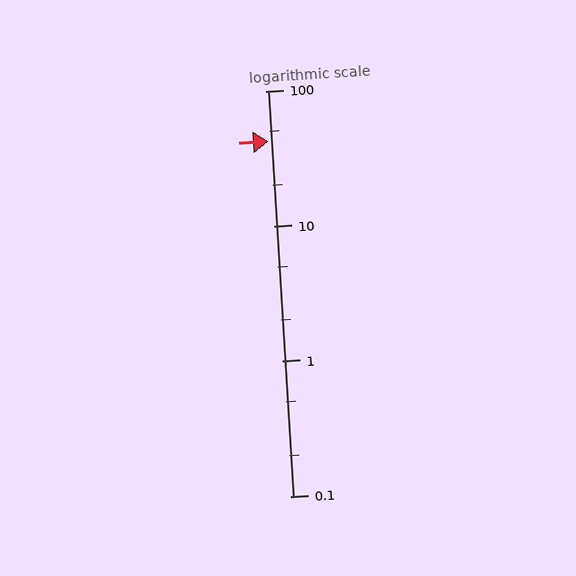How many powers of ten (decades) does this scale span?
The scale spans 3 decades, from 0.1 to 100.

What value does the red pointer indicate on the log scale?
The pointer indicates approximately 42.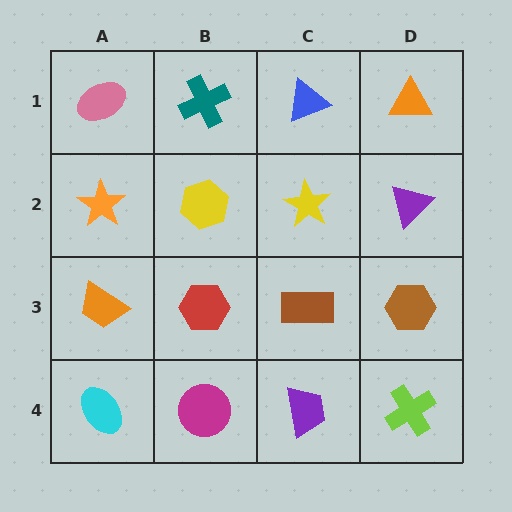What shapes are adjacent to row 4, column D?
A brown hexagon (row 3, column D), a purple trapezoid (row 4, column C).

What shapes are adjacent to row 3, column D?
A purple triangle (row 2, column D), a lime cross (row 4, column D), a brown rectangle (row 3, column C).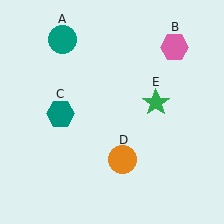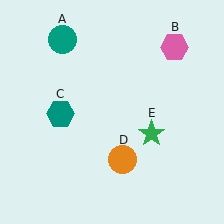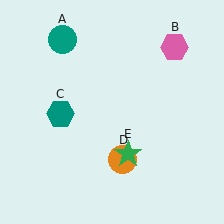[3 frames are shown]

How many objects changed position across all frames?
1 object changed position: green star (object E).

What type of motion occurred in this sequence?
The green star (object E) rotated clockwise around the center of the scene.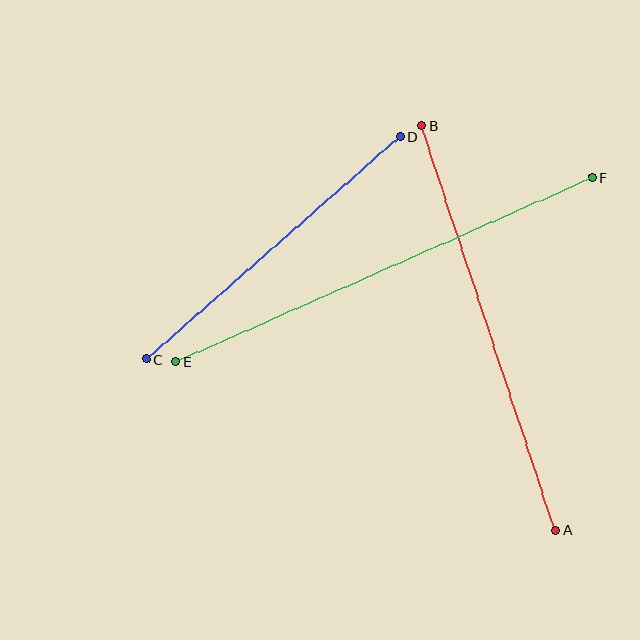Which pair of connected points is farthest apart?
Points E and F are farthest apart.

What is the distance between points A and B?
The distance is approximately 426 pixels.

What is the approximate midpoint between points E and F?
The midpoint is at approximately (384, 270) pixels.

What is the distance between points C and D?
The distance is approximately 337 pixels.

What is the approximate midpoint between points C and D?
The midpoint is at approximately (273, 248) pixels.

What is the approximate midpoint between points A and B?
The midpoint is at approximately (489, 328) pixels.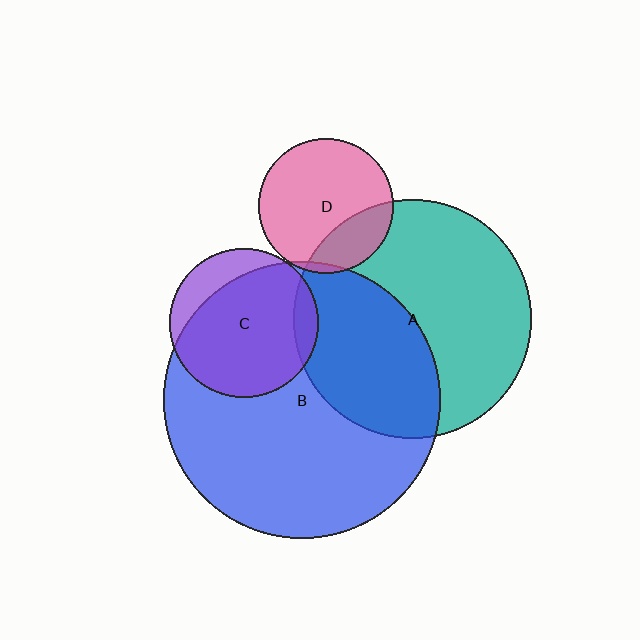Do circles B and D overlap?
Yes.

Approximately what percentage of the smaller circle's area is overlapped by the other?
Approximately 5%.